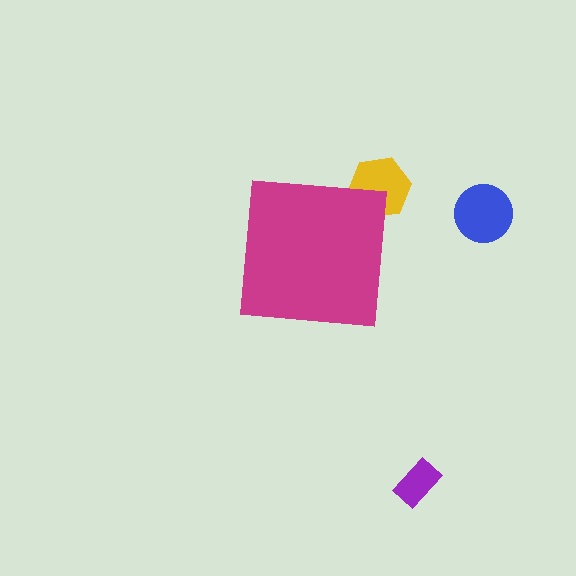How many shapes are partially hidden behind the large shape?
1 shape is partially hidden.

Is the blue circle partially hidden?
No, the blue circle is fully visible.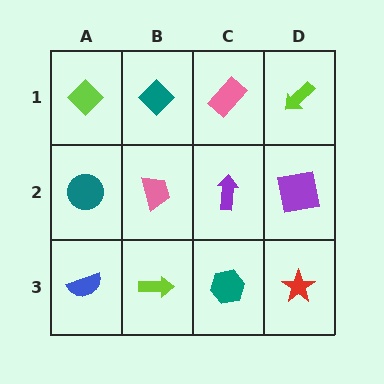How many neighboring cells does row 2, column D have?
3.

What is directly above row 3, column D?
A purple square.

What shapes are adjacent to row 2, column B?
A teal diamond (row 1, column B), a lime arrow (row 3, column B), a teal circle (row 2, column A), a purple arrow (row 2, column C).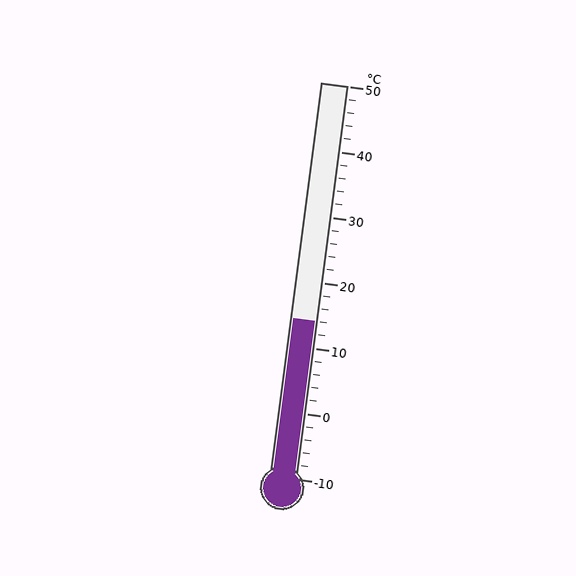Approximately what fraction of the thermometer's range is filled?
The thermometer is filled to approximately 40% of its range.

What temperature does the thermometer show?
The thermometer shows approximately 14°C.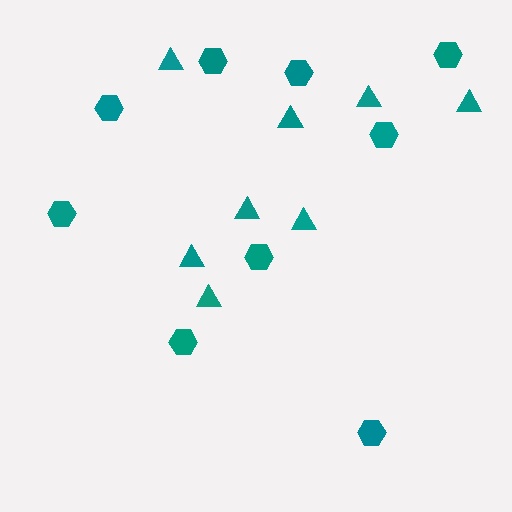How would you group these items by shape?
There are 2 groups: one group of hexagons (9) and one group of triangles (8).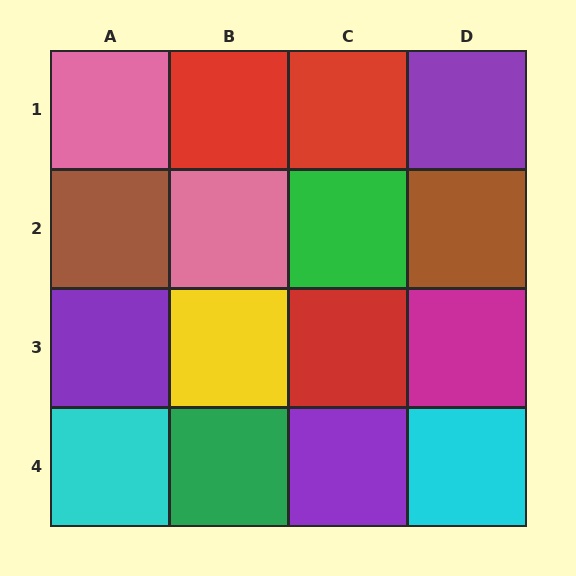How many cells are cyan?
2 cells are cyan.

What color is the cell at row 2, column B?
Pink.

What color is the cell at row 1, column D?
Purple.